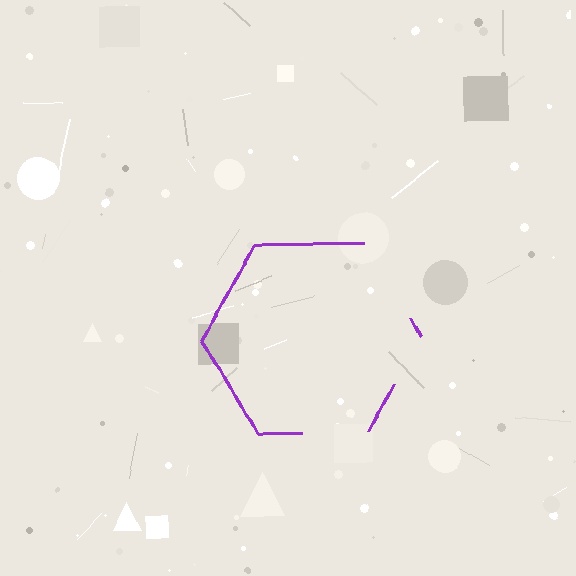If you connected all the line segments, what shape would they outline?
They would outline a hexagon.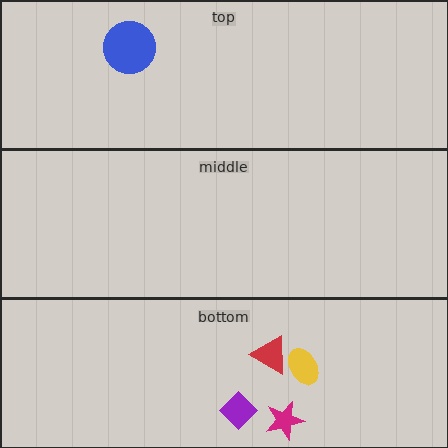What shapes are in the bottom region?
The yellow ellipse, the red triangle, the magenta star, the purple diamond.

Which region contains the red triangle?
The bottom region.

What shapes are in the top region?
The blue circle.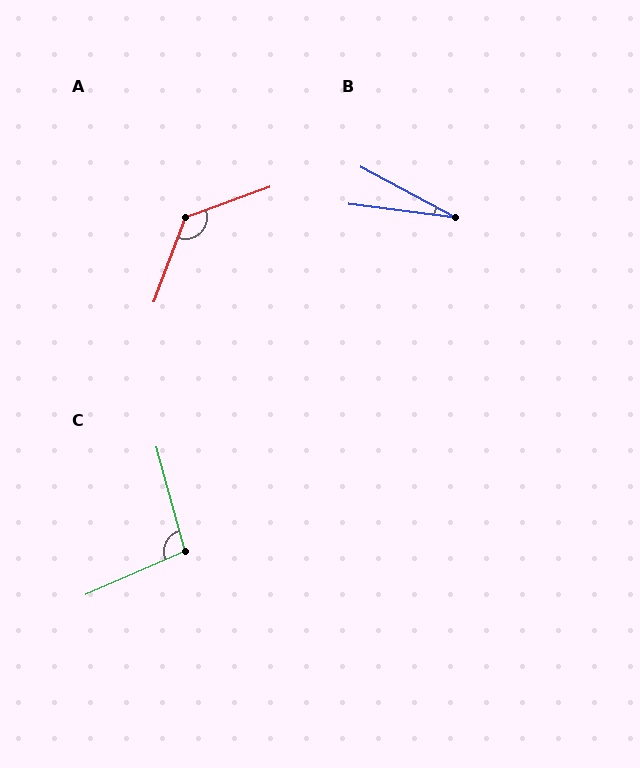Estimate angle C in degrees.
Approximately 98 degrees.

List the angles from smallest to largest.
B (21°), C (98°), A (130°).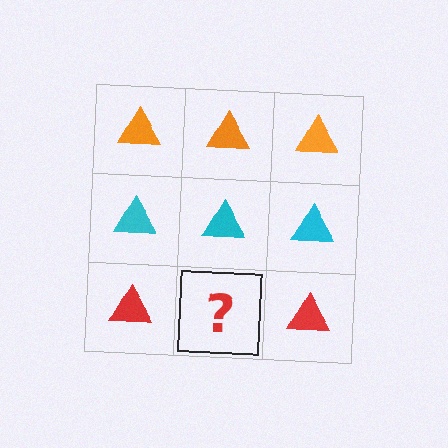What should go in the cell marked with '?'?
The missing cell should contain a red triangle.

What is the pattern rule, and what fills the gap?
The rule is that each row has a consistent color. The gap should be filled with a red triangle.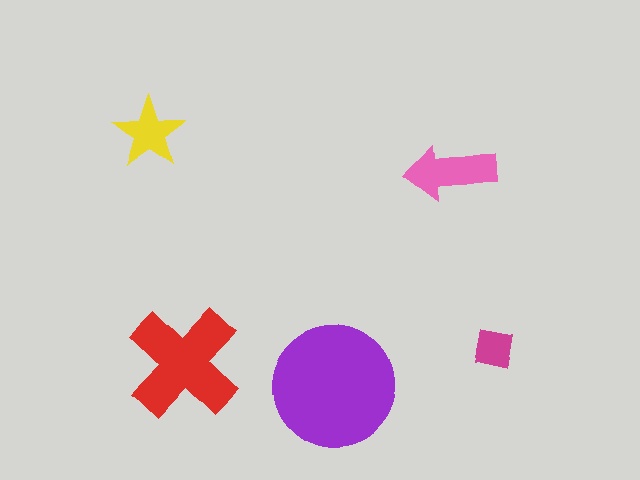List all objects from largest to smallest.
The purple circle, the red cross, the pink arrow, the yellow star, the magenta square.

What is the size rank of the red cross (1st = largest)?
2nd.